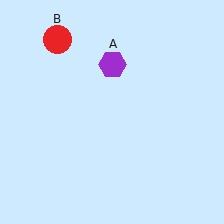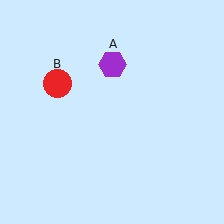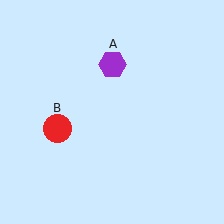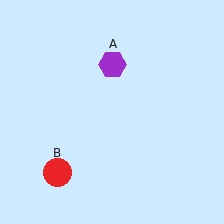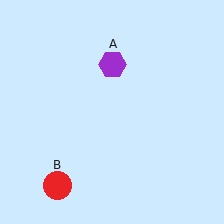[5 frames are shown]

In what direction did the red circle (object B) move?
The red circle (object B) moved down.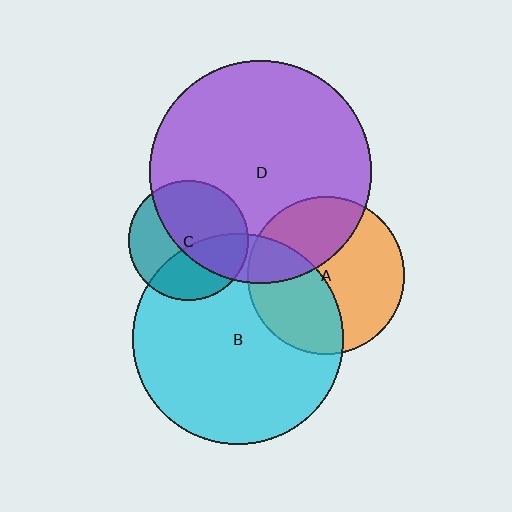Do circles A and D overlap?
Yes.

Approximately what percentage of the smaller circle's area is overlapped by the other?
Approximately 35%.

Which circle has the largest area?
Circle D (purple).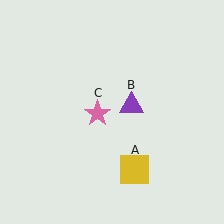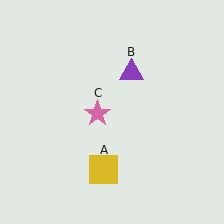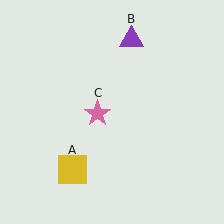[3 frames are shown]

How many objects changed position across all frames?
2 objects changed position: yellow square (object A), purple triangle (object B).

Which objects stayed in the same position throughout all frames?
Pink star (object C) remained stationary.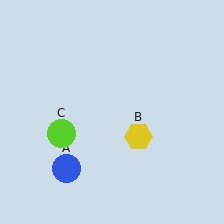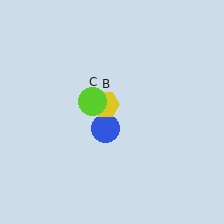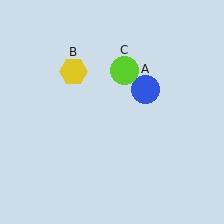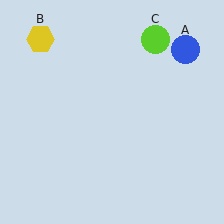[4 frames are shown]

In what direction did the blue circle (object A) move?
The blue circle (object A) moved up and to the right.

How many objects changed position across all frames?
3 objects changed position: blue circle (object A), yellow hexagon (object B), lime circle (object C).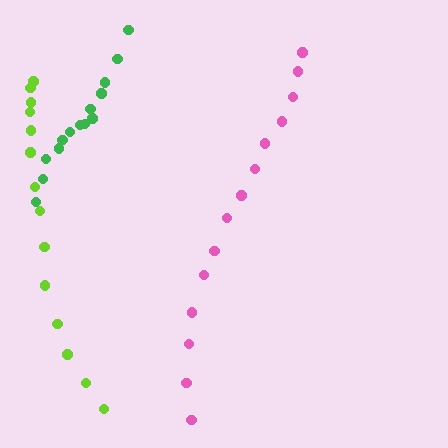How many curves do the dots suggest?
There are 3 distinct paths.